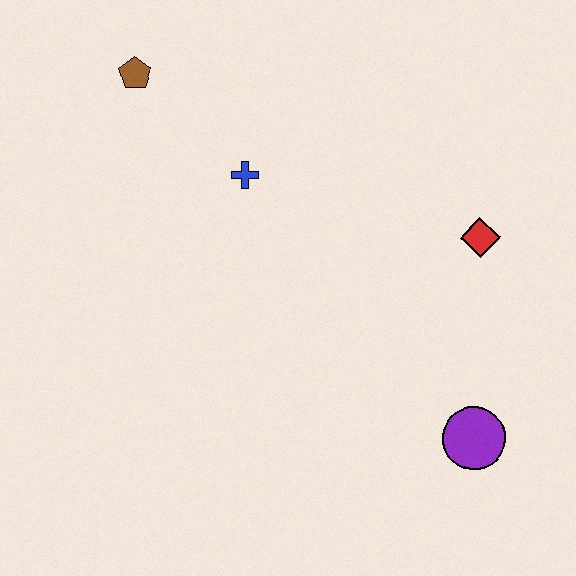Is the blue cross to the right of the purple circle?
No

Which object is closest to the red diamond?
The purple circle is closest to the red diamond.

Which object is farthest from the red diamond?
The brown pentagon is farthest from the red diamond.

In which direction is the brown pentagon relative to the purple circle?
The brown pentagon is above the purple circle.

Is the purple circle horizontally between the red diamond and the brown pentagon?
Yes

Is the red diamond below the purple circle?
No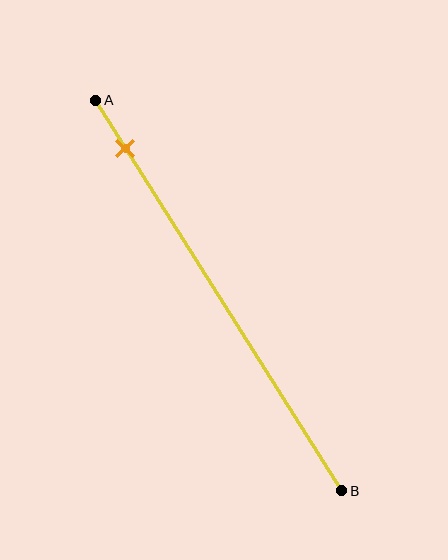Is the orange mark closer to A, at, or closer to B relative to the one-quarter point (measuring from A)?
The orange mark is closer to point A than the one-quarter point of segment AB.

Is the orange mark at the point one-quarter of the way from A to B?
No, the mark is at about 10% from A, not at the 25% one-quarter point.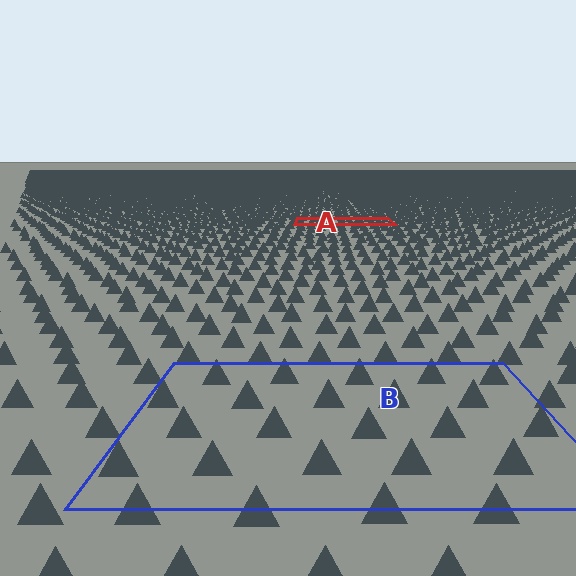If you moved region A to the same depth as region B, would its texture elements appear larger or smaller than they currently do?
They would appear larger. At a closer depth, the same texture elements are projected at a bigger on-screen size.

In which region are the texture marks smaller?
The texture marks are smaller in region A, because it is farther away.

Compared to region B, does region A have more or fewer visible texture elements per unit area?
Region A has more texture elements per unit area — they are packed more densely because it is farther away.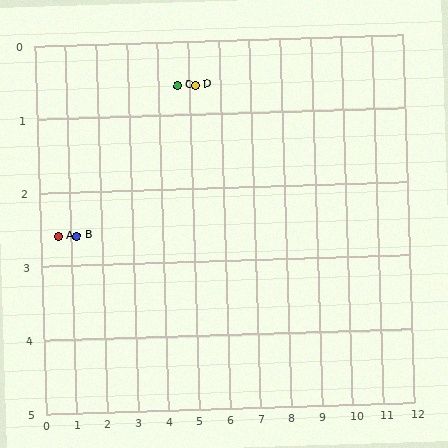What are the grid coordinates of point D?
Point D is at approximately (5.2, 0.6).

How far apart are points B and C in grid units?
Points B and C are about 3.9 grid units apart.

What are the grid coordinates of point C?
Point C is at approximately (4.6, 0.6).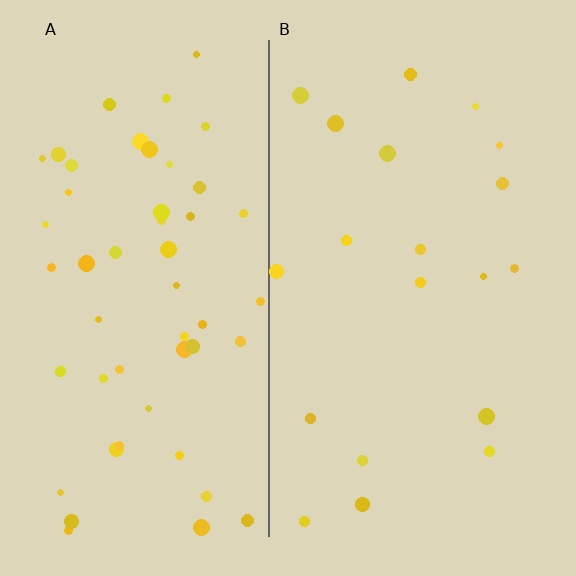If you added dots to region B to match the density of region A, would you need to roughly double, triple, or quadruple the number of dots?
Approximately triple.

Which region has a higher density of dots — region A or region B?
A (the left).